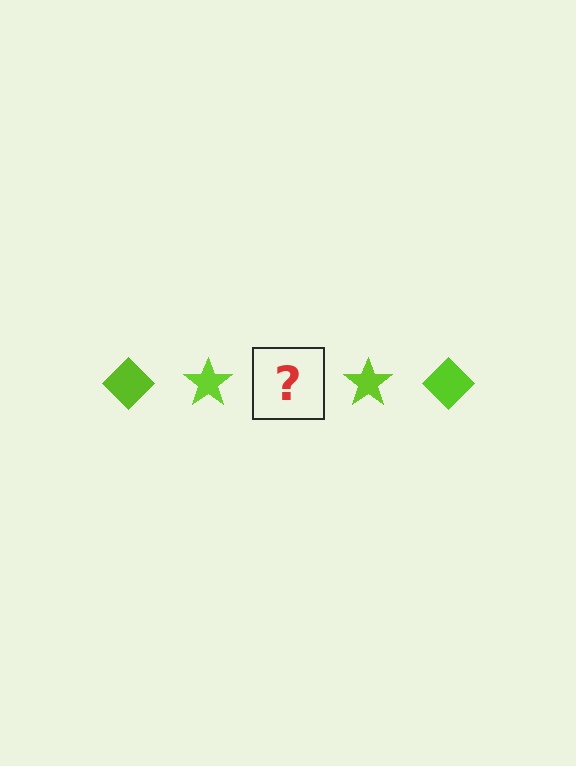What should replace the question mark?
The question mark should be replaced with a lime diamond.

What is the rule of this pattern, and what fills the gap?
The rule is that the pattern cycles through diamond, star shapes in lime. The gap should be filled with a lime diamond.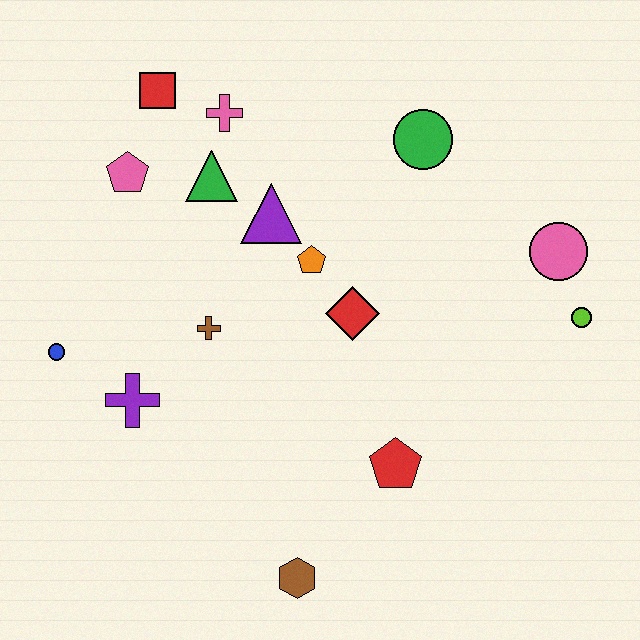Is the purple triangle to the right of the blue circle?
Yes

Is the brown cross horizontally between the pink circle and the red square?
Yes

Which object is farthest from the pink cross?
The brown hexagon is farthest from the pink cross.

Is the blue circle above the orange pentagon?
No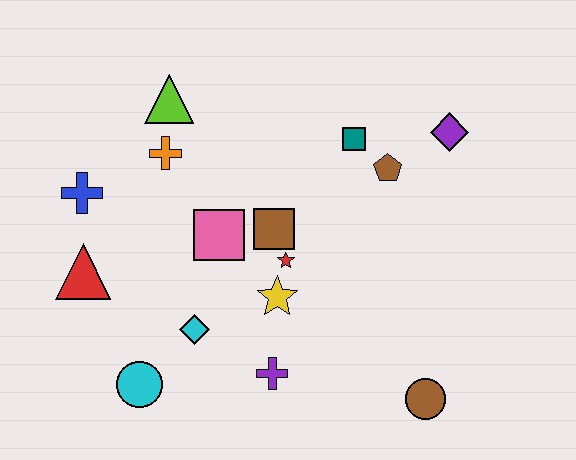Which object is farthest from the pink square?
The brown circle is farthest from the pink square.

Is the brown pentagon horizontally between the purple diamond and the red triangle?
Yes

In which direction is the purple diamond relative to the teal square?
The purple diamond is to the right of the teal square.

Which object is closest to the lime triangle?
The orange cross is closest to the lime triangle.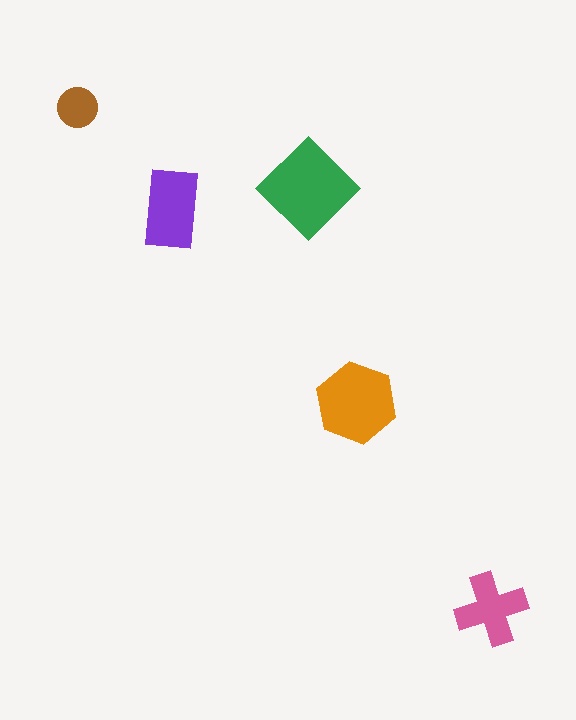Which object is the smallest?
The brown circle.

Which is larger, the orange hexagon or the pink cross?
The orange hexagon.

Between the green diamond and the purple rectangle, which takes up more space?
The green diamond.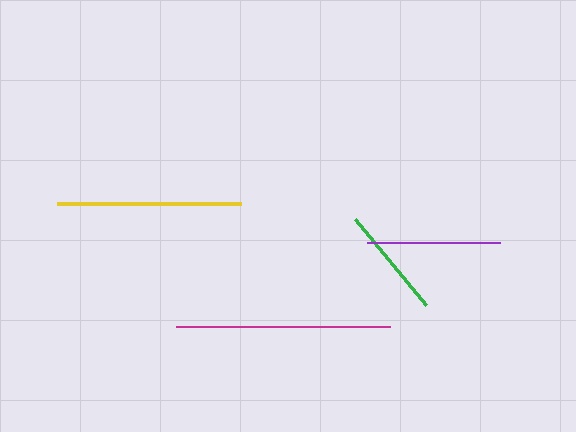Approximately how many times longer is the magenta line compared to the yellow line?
The magenta line is approximately 1.2 times the length of the yellow line.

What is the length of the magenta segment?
The magenta segment is approximately 214 pixels long.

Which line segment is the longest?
The magenta line is the longest at approximately 214 pixels.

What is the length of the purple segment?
The purple segment is approximately 133 pixels long.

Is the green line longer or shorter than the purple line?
The purple line is longer than the green line.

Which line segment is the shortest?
The green line is the shortest at approximately 111 pixels.